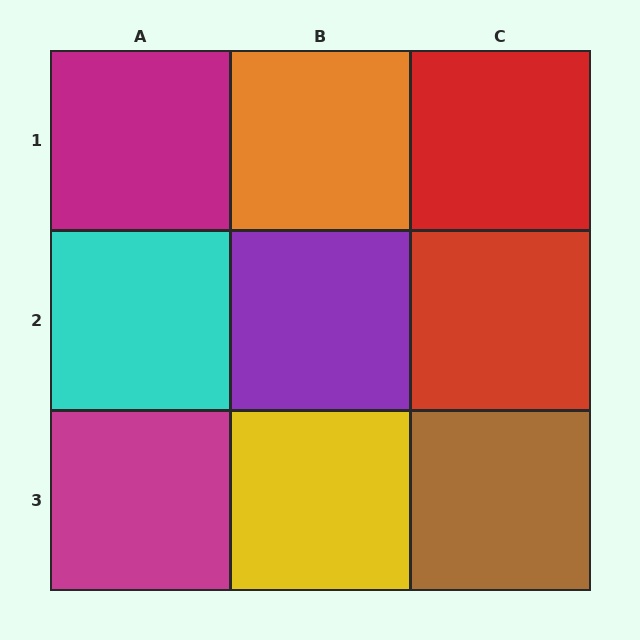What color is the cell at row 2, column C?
Red.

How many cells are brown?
1 cell is brown.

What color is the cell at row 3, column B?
Yellow.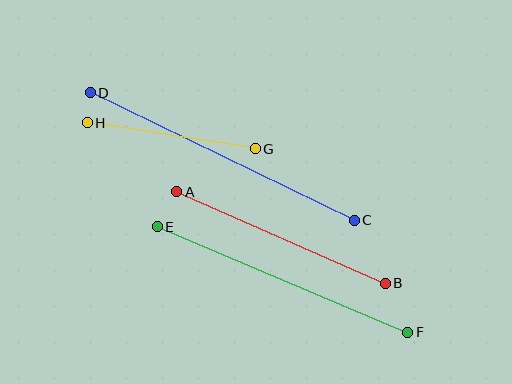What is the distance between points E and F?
The distance is approximately 272 pixels.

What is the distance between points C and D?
The distance is approximately 293 pixels.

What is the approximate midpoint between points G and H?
The midpoint is at approximately (171, 136) pixels.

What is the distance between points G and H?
The distance is approximately 170 pixels.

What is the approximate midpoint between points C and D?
The midpoint is at approximately (222, 157) pixels.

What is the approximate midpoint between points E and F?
The midpoint is at approximately (283, 279) pixels.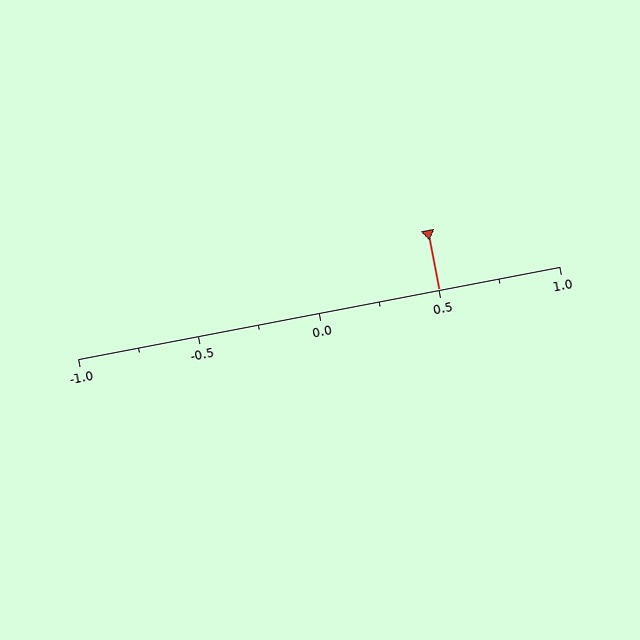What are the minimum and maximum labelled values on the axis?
The axis runs from -1.0 to 1.0.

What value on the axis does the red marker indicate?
The marker indicates approximately 0.5.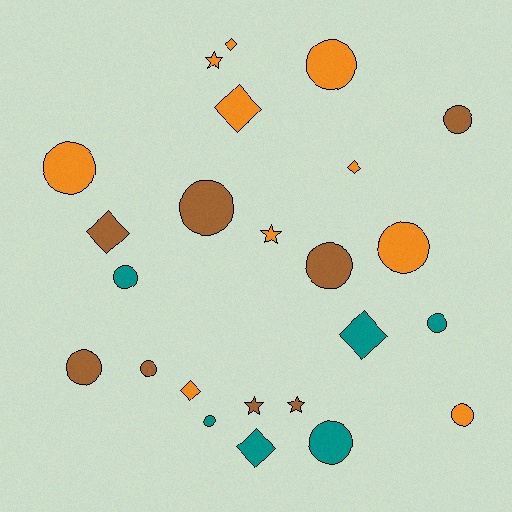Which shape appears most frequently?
Circle, with 13 objects.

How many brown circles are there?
There are 5 brown circles.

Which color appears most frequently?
Orange, with 10 objects.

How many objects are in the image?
There are 24 objects.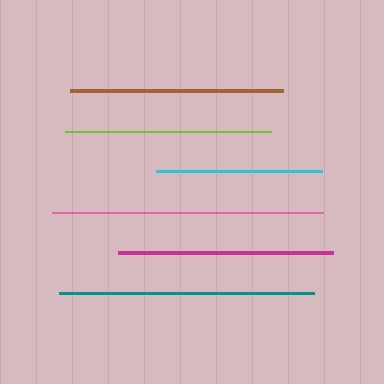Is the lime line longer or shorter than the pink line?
The pink line is longer than the lime line.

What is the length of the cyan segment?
The cyan segment is approximately 165 pixels long.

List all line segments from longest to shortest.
From longest to shortest: pink, teal, magenta, brown, lime, cyan.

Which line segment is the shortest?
The cyan line is the shortest at approximately 165 pixels.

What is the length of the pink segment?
The pink segment is approximately 271 pixels long.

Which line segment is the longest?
The pink line is the longest at approximately 271 pixels.